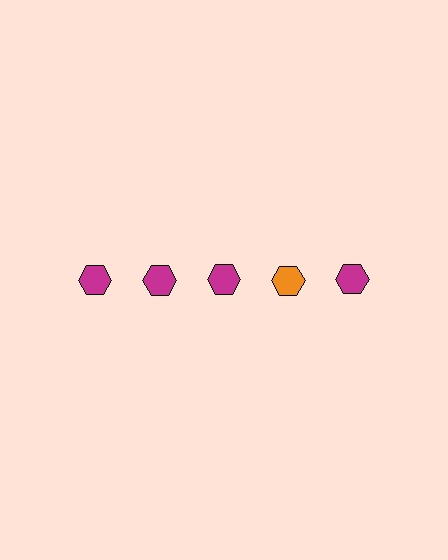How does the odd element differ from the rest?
It has a different color: orange instead of magenta.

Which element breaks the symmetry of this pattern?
The orange hexagon in the top row, second from right column breaks the symmetry. All other shapes are magenta hexagons.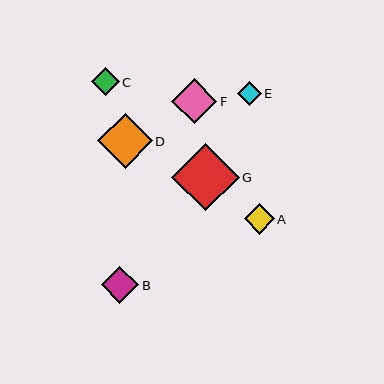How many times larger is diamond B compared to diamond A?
Diamond B is approximately 1.2 times the size of diamond A.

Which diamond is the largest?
Diamond G is the largest with a size of approximately 68 pixels.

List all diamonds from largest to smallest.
From largest to smallest: G, D, F, B, A, C, E.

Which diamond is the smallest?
Diamond E is the smallest with a size of approximately 24 pixels.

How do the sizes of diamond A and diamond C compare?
Diamond A and diamond C are approximately the same size.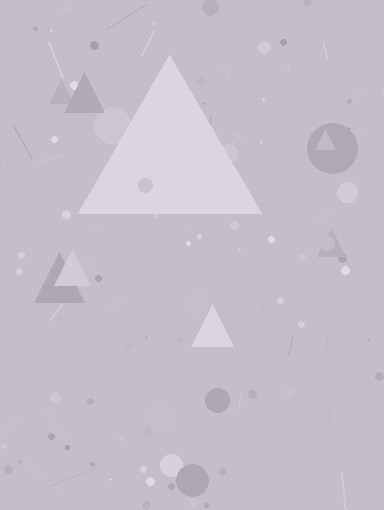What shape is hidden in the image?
A triangle is hidden in the image.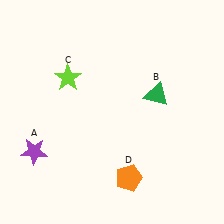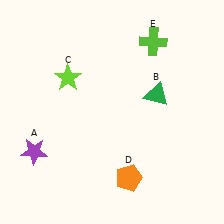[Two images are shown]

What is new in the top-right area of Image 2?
A lime cross (E) was added in the top-right area of Image 2.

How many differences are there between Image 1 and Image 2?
There is 1 difference between the two images.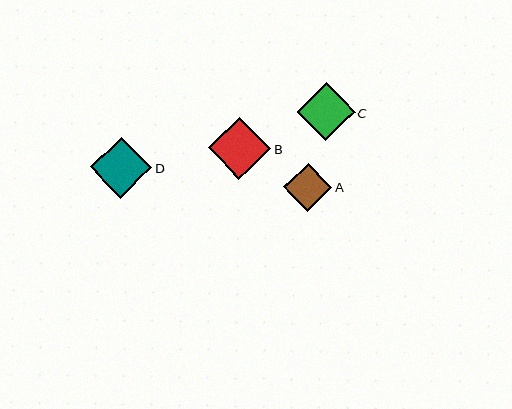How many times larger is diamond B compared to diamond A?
Diamond B is approximately 1.3 times the size of diamond A.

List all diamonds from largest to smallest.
From largest to smallest: B, D, C, A.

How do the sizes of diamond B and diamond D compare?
Diamond B and diamond D are approximately the same size.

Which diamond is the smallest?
Diamond A is the smallest with a size of approximately 49 pixels.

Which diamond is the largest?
Diamond B is the largest with a size of approximately 62 pixels.